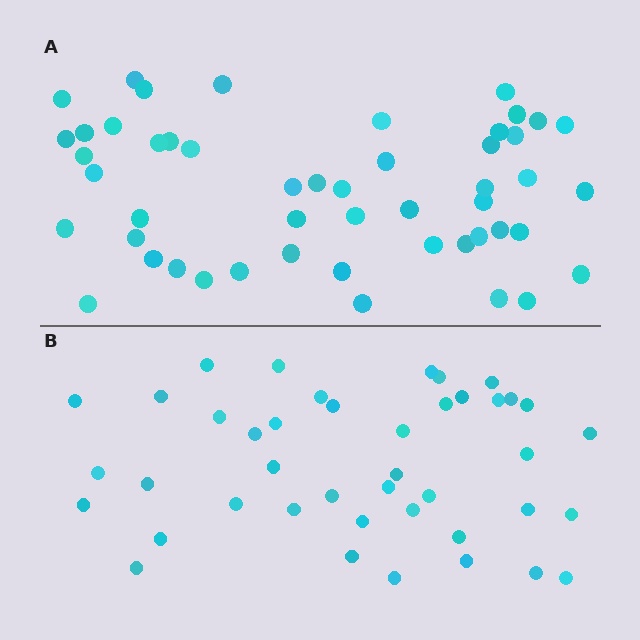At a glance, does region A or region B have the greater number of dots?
Region A (the top region) has more dots.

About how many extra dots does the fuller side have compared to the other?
Region A has roughly 8 or so more dots than region B.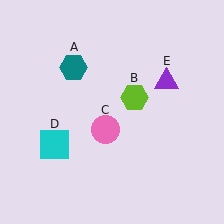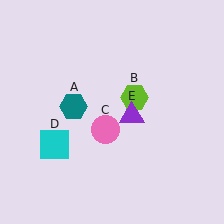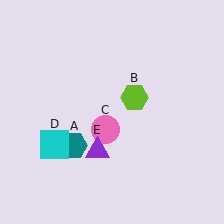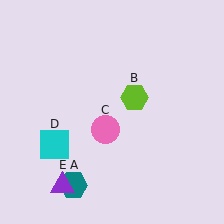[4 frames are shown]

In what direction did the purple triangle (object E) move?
The purple triangle (object E) moved down and to the left.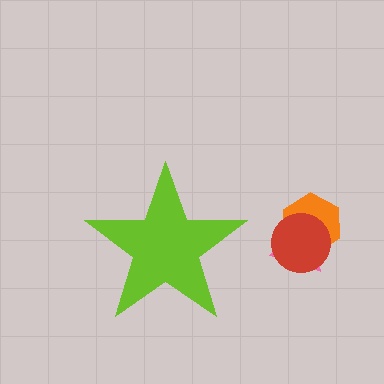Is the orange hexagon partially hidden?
No, the orange hexagon is fully visible.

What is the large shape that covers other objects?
A lime star.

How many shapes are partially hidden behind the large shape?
0 shapes are partially hidden.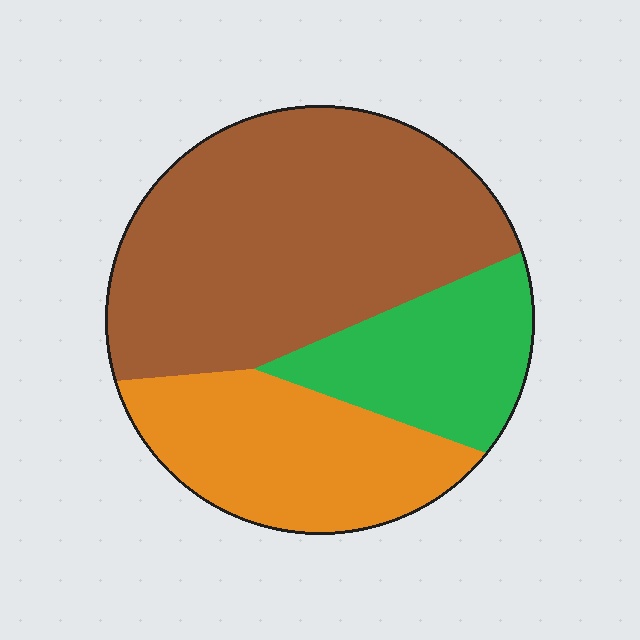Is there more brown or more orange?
Brown.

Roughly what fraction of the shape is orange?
Orange takes up about one quarter (1/4) of the shape.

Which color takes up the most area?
Brown, at roughly 55%.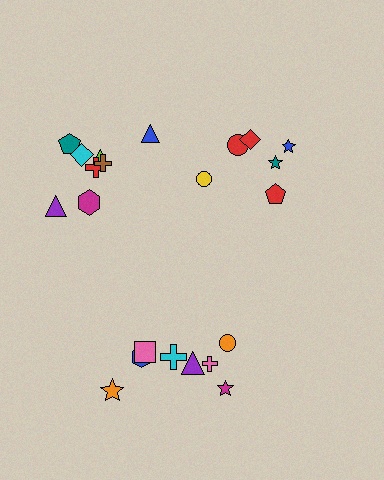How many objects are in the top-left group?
There are 8 objects.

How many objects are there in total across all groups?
There are 22 objects.